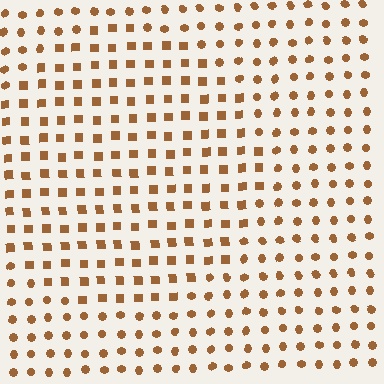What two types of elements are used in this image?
The image uses squares inside the circle region and circles outside it.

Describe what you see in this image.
The image is filled with small brown elements arranged in a uniform grid. A circle-shaped region contains squares, while the surrounding area contains circles. The boundary is defined purely by the change in element shape.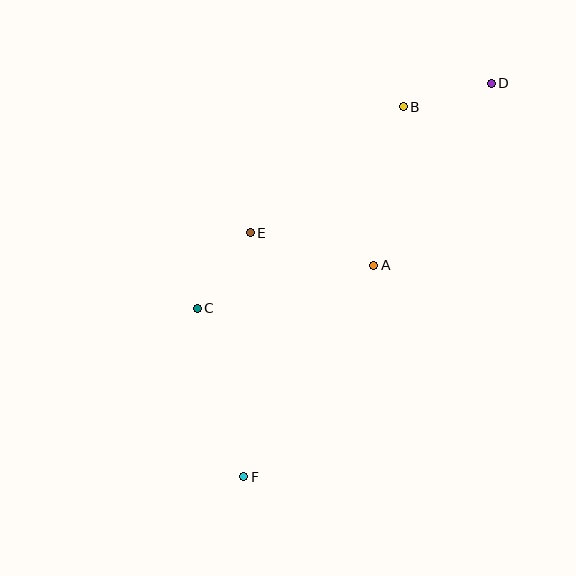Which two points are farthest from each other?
Points D and F are farthest from each other.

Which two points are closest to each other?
Points B and D are closest to each other.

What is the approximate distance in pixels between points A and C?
The distance between A and C is approximately 182 pixels.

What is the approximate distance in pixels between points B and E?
The distance between B and E is approximately 198 pixels.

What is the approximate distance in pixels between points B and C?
The distance between B and C is approximately 288 pixels.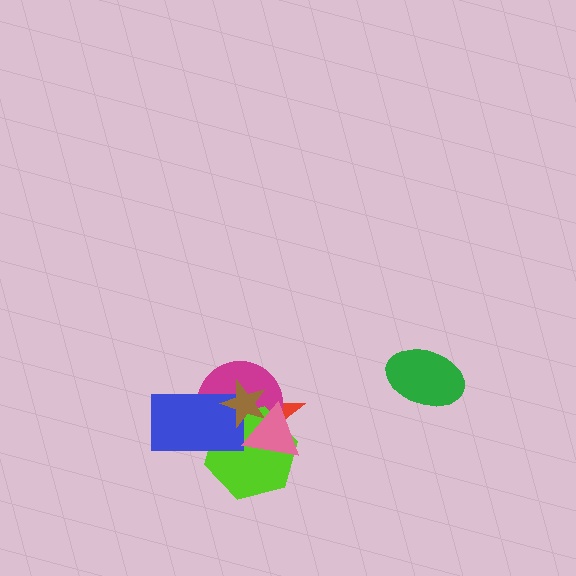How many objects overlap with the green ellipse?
0 objects overlap with the green ellipse.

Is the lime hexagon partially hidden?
Yes, it is partially covered by another shape.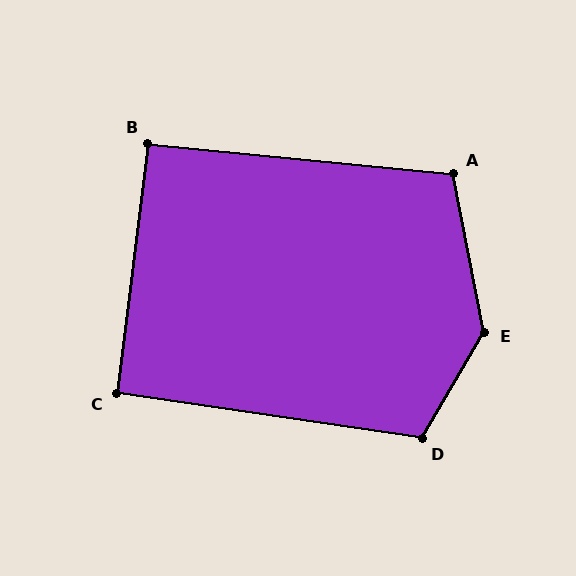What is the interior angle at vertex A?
Approximately 107 degrees (obtuse).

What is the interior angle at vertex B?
Approximately 92 degrees (approximately right).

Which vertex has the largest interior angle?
E, at approximately 139 degrees.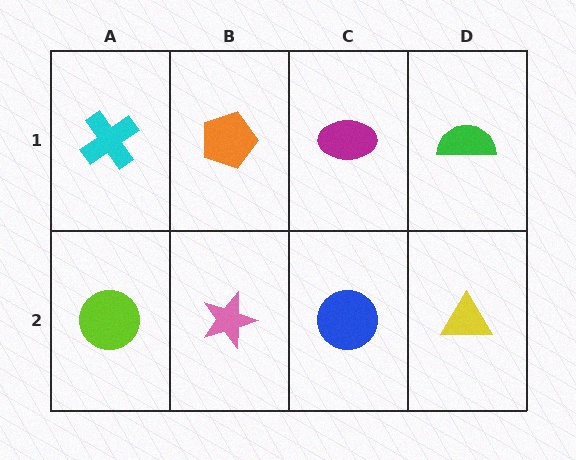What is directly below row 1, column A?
A lime circle.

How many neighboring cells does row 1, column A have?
2.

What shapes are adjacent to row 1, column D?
A yellow triangle (row 2, column D), a magenta ellipse (row 1, column C).